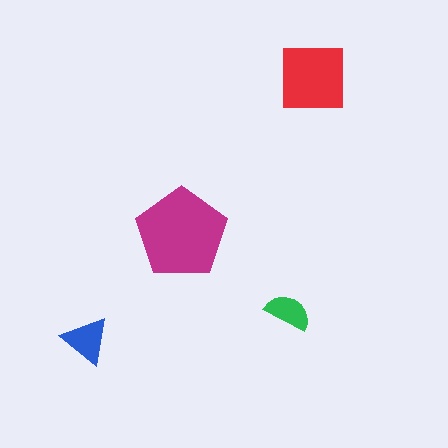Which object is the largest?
The magenta pentagon.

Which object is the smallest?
The green semicircle.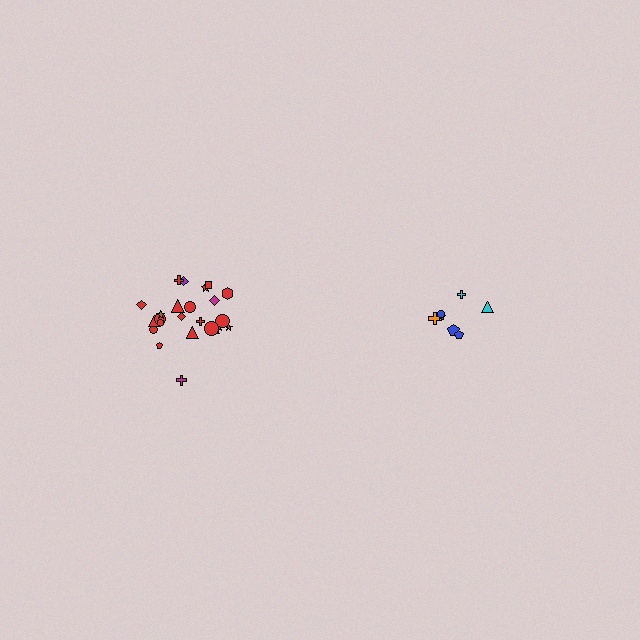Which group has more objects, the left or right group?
The left group.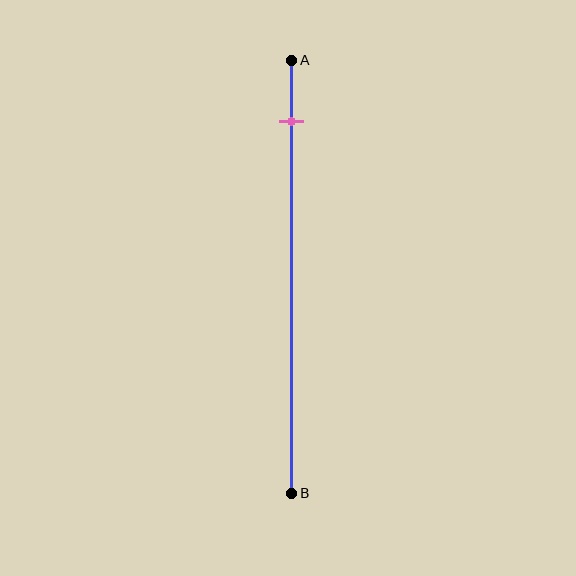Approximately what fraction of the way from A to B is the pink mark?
The pink mark is approximately 15% of the way from A to B.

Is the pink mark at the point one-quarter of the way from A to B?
No, the mark is at about 15% from A, not at the 25% one-quarter point.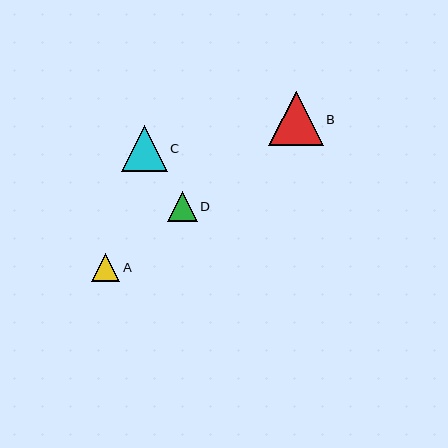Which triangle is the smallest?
Triangle A is the smallest with a size of approximately 29 pixels.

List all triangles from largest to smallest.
From largest to smallest: B, C, D, A.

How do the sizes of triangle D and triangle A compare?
Triangle D and triangle A are approximately the same size.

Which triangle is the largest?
Triangle B is the largest with a size of approximately 55 pixels.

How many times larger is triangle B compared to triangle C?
Triangle B is approximately 1.2 times the size of triangle C.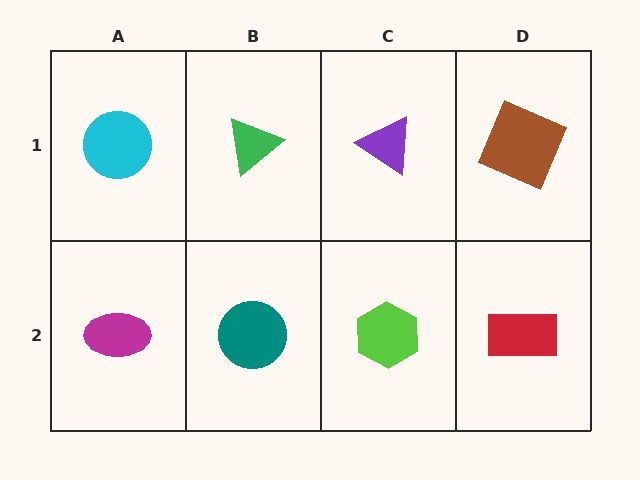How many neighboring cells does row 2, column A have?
2.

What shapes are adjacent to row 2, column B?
A green triangle (row 1, column B), a magenta ellipse (row 2, column A), a lime hexagon (row 2, column C).